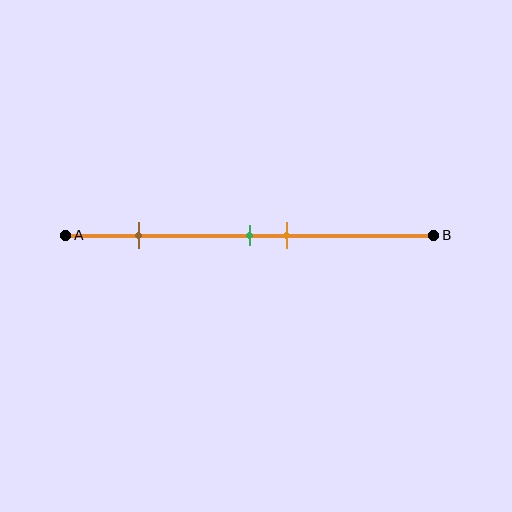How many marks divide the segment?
There are 3 marks dividing the segment.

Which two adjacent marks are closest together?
The green and orange marks are the closest adjacent pair.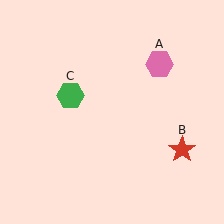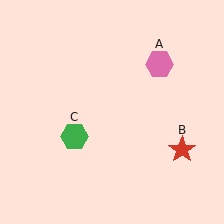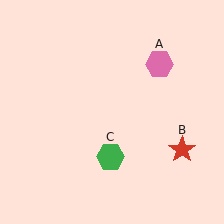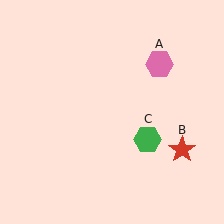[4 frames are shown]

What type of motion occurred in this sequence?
The green hexagon (object C) rotated counterclockwise around the center of the scene.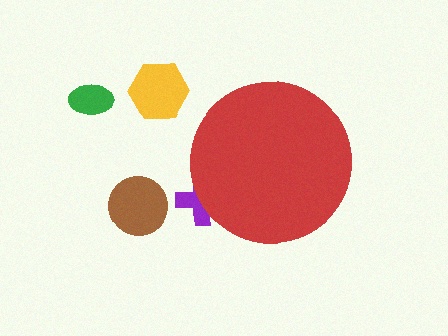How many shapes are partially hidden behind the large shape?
1 shape is partially hidden.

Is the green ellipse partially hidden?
No, the green ellipse is fully visible.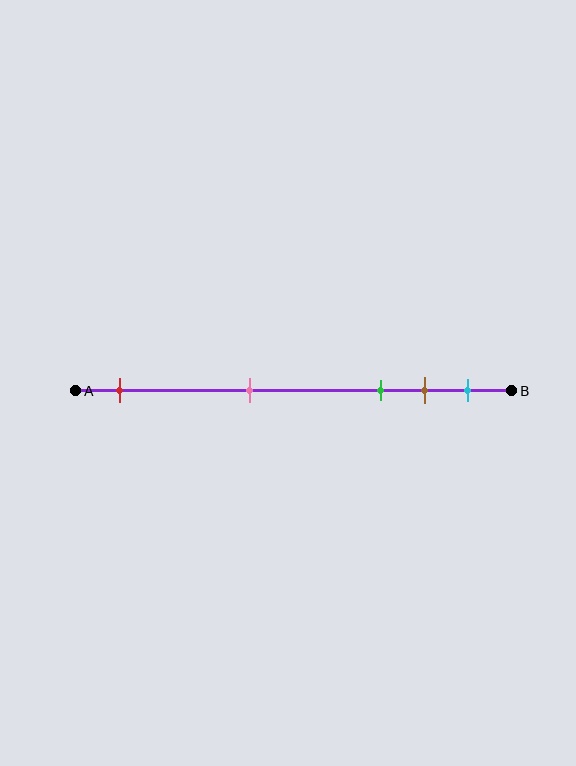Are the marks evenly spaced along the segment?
No, the marks are not evenly spaced.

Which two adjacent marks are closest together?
The brown and cyan marks are the closest adjacent pair.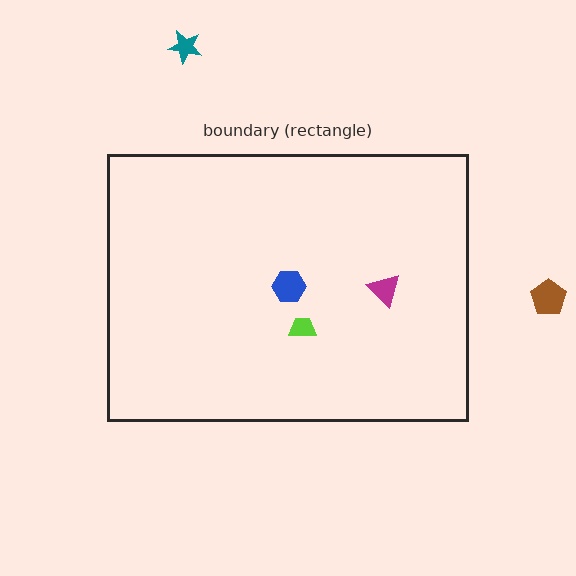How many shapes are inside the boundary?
3 inside, 2 outside.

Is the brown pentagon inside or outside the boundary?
Outside.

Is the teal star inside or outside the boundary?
Outside.